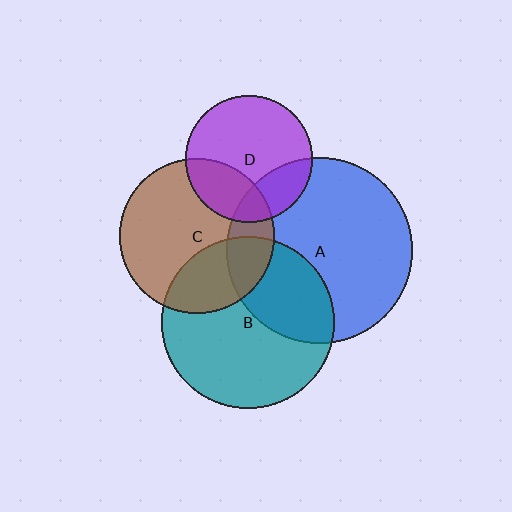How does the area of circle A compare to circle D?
Approximately 2.1 times.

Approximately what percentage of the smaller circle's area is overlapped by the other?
Approximately 35%.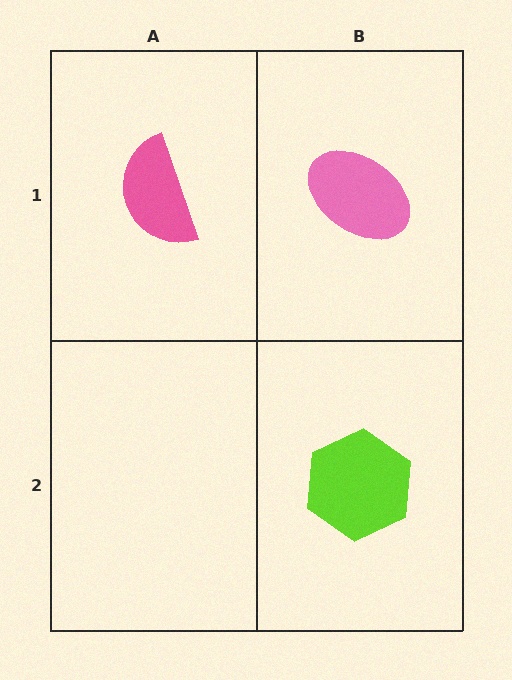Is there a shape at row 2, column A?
No, that cell is empty.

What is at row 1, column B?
A pink ellipse.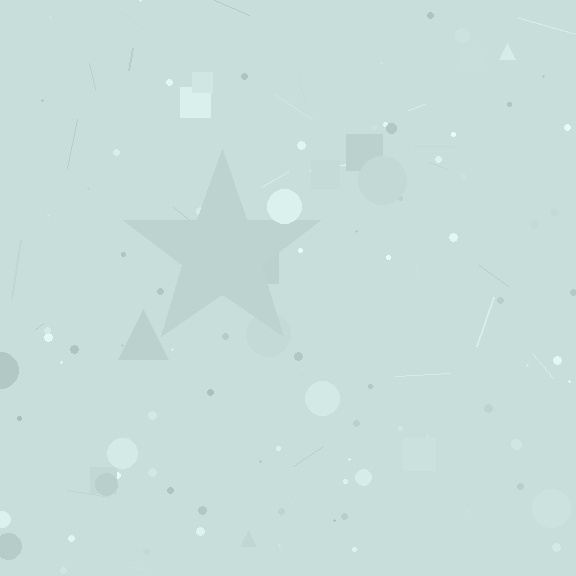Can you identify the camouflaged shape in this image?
The camouflaged shape is a star.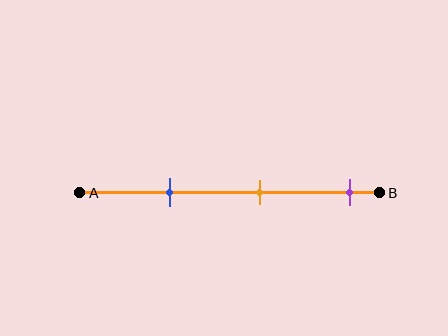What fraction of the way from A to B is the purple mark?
The purple mark is approximately 90% (0.9) of the way from A to B.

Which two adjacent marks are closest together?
The blue and orange marks are the closest adjacent pair.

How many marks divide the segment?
There are 3 marks dividing the segment.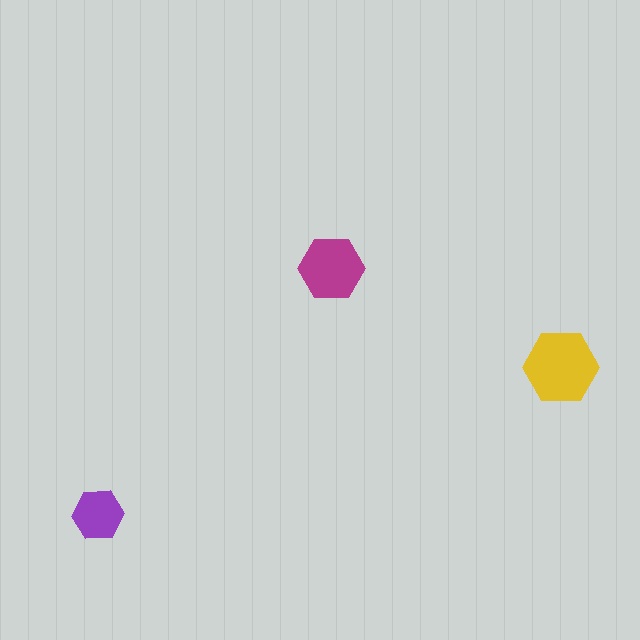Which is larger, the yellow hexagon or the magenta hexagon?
The yellow one.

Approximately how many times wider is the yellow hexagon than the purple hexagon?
About 1.5 times wider.